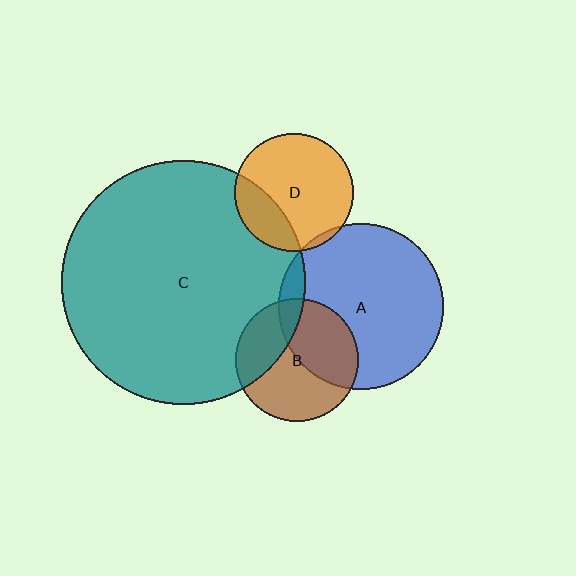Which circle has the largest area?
Circle C (teal).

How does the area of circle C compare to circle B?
Approximately 3.9 times.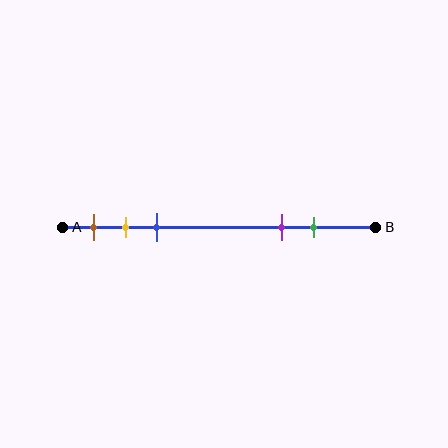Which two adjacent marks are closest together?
The yellow and blue marks are the closest adjacent pair.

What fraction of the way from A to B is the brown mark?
The brown mark is approximately 10% (0.1) of the way from A to B.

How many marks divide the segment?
There are 5 marks dividing the segment.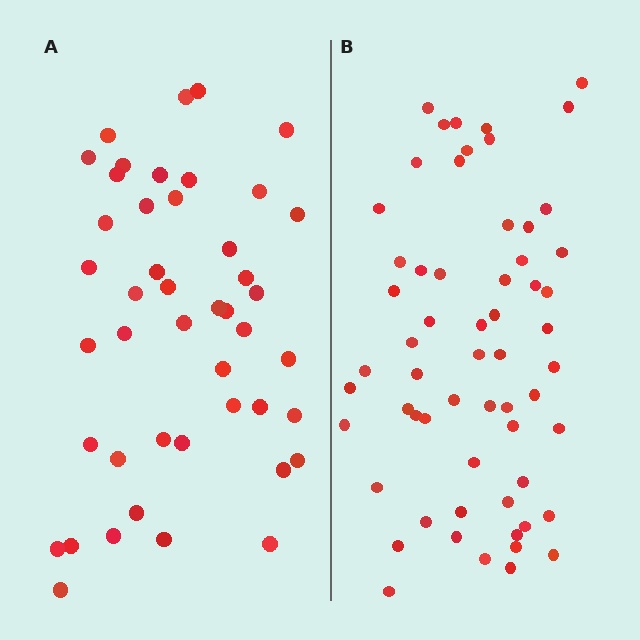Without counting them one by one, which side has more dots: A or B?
Region B (the right region) has more dots.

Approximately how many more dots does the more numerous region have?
Region B has approximately 15 more dots than region A.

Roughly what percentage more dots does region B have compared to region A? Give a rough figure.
About 35% more.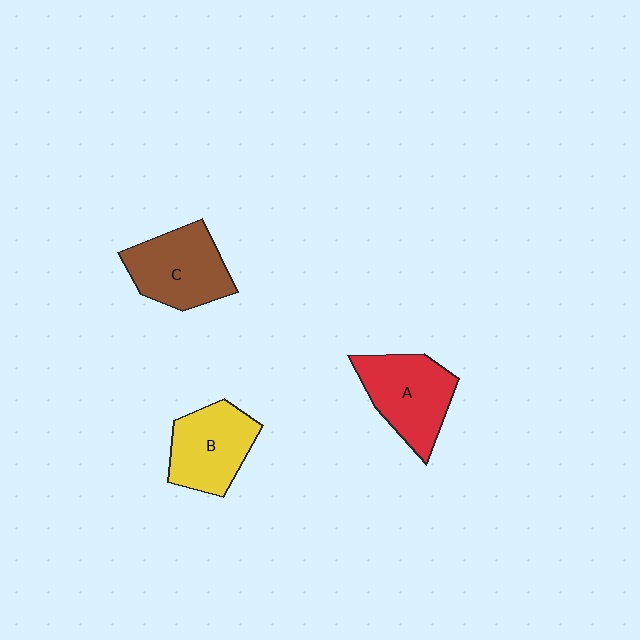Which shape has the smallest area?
Shape B (yellow).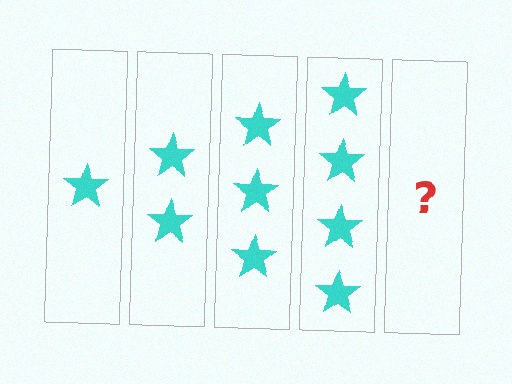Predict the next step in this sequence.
The next step is 5 stars.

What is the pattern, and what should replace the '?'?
The pattern is that each step adds one more star. The '?' should be 5 stars.